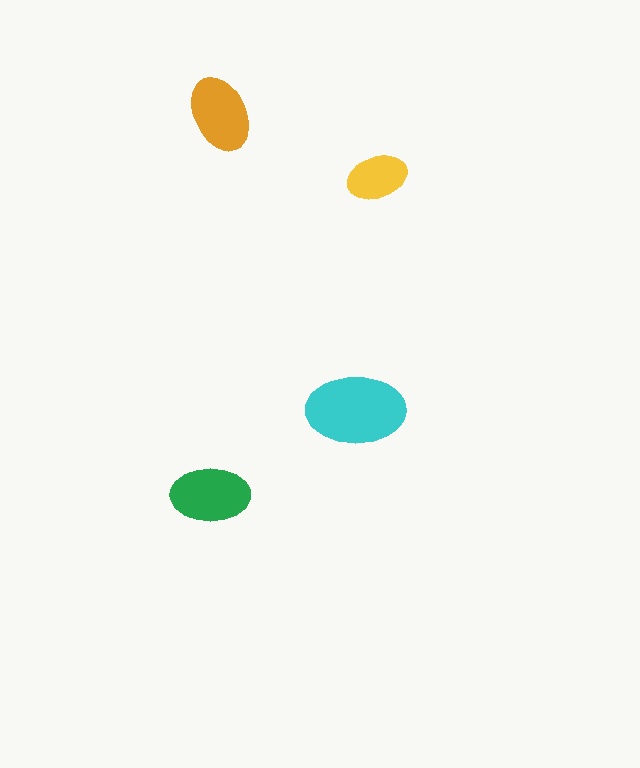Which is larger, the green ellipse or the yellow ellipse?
The green one.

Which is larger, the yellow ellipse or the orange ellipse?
The orange one.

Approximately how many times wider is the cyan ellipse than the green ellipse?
About 1.5 times wider.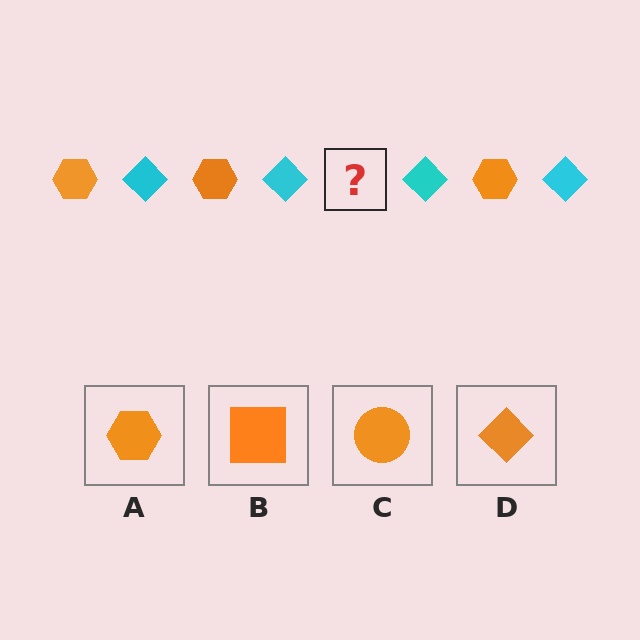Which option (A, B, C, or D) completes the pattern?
A.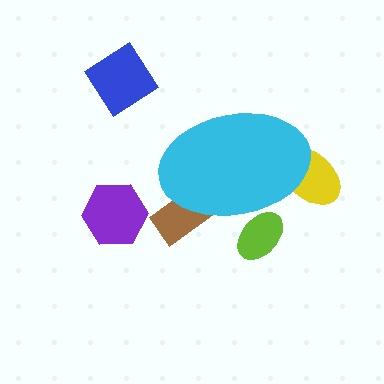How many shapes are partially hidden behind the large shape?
3 shapes are partially hidden.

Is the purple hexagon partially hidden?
No, the purple hexagon is fully visible.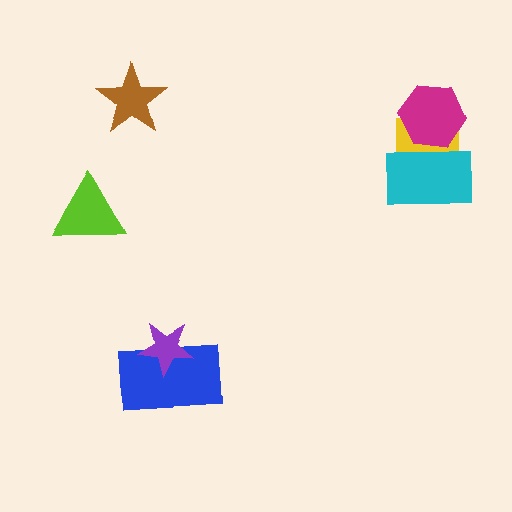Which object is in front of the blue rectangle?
The purple star is in front of the blue rectangle.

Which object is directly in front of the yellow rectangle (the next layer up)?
The cyan rectangle is directly in front of the yellow rectangle.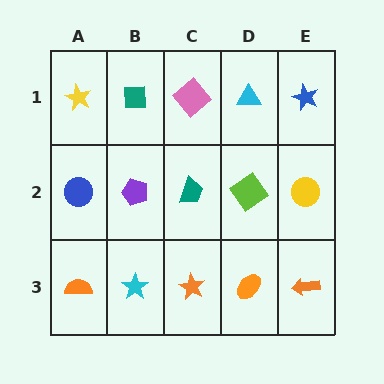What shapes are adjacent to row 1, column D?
A lime diamond (row 2, column D), a pink diamond (row 1, column C), a blue star (row 1, column E).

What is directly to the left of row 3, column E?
An orange ellipse.